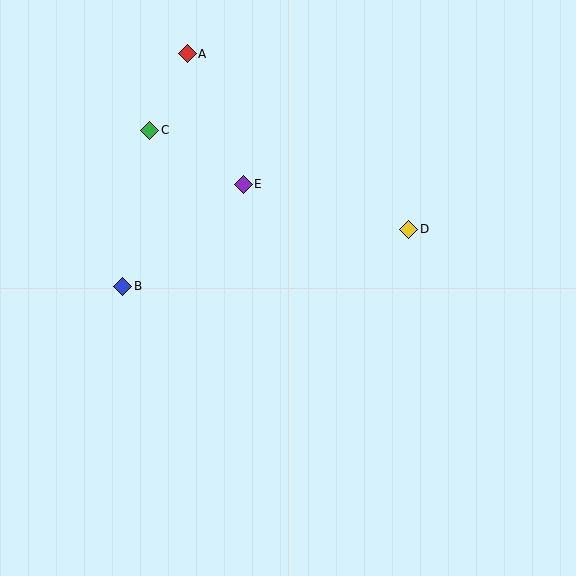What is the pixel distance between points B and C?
The distance between B and C is 158 pixels.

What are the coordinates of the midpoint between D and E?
The midpoint between D and E is at (326, 207).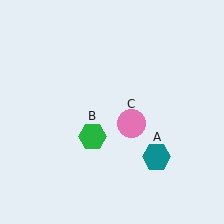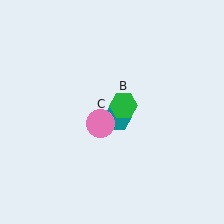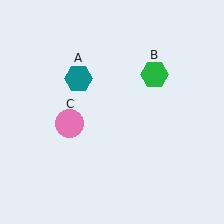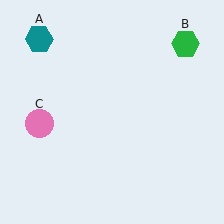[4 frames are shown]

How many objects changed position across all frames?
3 objects changed position: teal hexagon (object A), green hexagon (object B), pink circle (object C).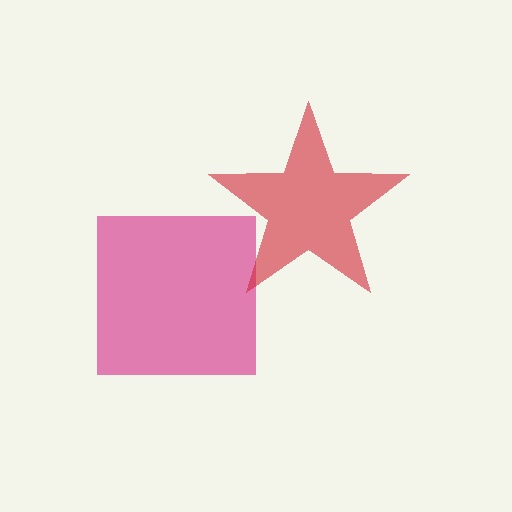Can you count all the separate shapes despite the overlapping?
Yes, there are 2 separate shapes.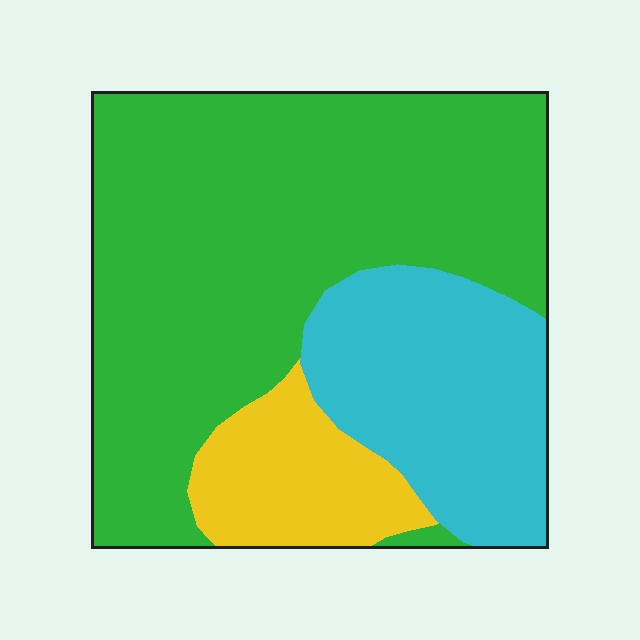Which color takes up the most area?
Green, at roughly 60%.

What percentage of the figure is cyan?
Cyan takes up about one quarter (1/4) of the figure.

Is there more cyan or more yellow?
Cyan.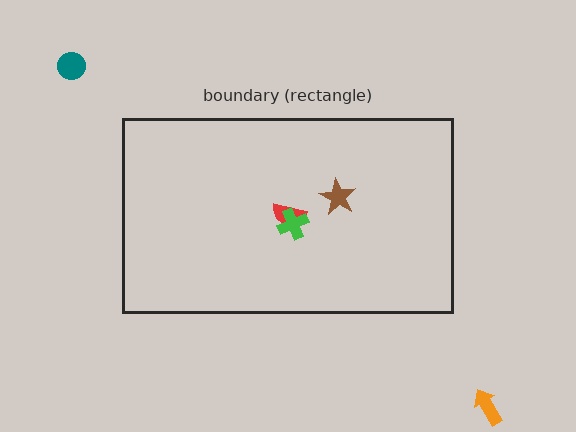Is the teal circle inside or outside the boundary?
Outside.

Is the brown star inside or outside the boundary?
Inside.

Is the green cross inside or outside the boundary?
Inside.